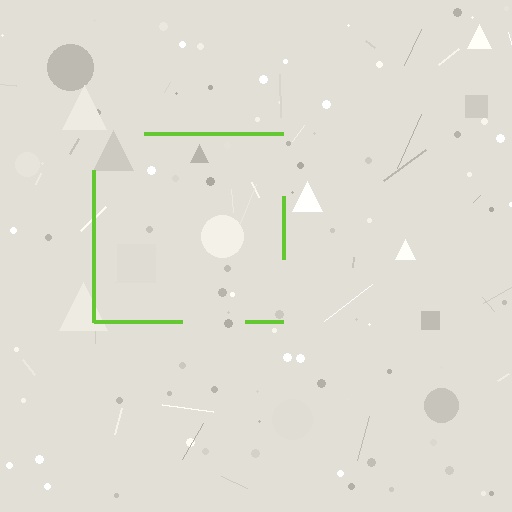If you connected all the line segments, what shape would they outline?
They would outline a square.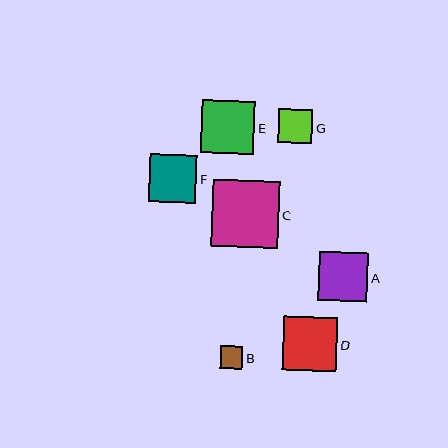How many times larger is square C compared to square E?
Square C is approximately 1.2 times the size of square E.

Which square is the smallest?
Square B is the smallest with a size of approximately 22 pixels.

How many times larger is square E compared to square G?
Square E is approximately 1.6 times the size of square G.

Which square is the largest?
Square C is the largest with a size of approximately 67 pixels.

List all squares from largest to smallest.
From largest to smallest: C, D, E, A, F, G, B.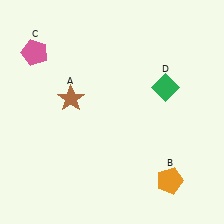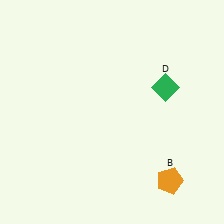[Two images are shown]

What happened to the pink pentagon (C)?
The pink pentagon (C) was removed in Image 2. It was in the top-left area of Image 1.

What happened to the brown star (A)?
The brown star (A) was removed in Image 2. It was in the top-left area of Image 1.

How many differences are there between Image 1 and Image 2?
There are 2 differences between the two images.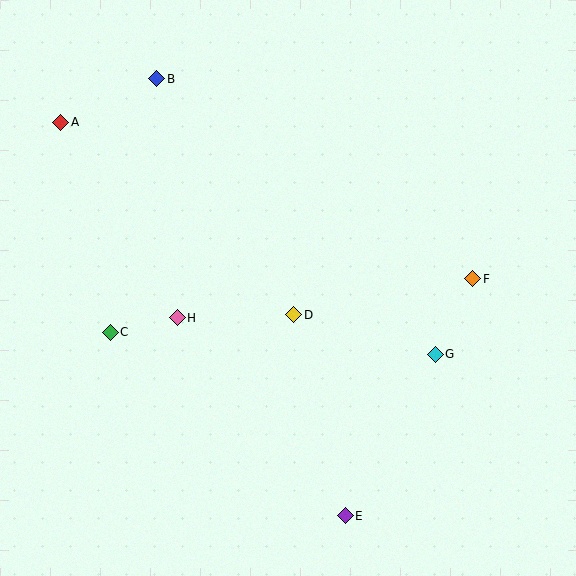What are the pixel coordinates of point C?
Point C is at (110, 332).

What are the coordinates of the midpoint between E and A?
The midpoint between E and A is at (203, 319).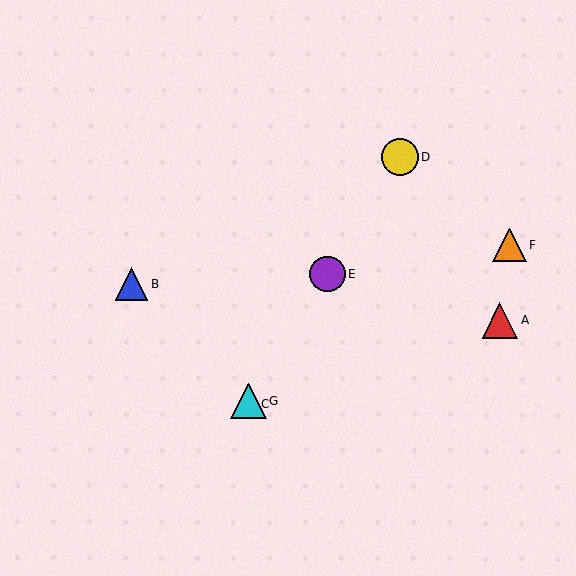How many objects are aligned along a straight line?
4 objects (C, D, E, G) are aligned along a straight line.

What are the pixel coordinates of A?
Object A is at (500, 320).